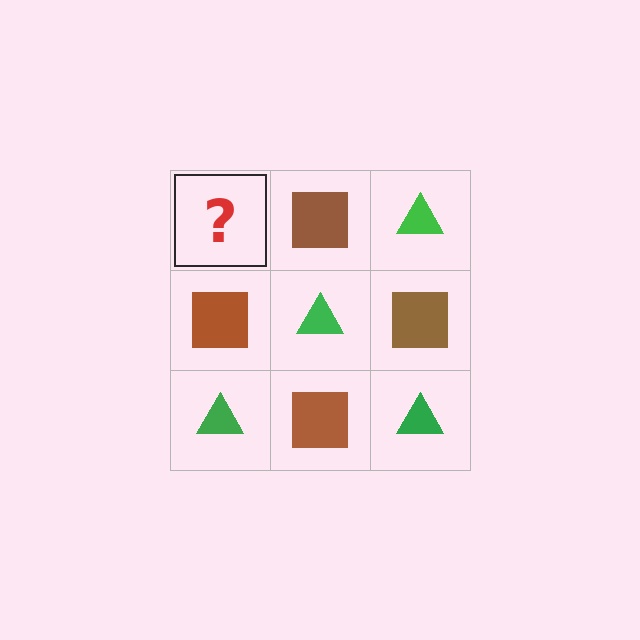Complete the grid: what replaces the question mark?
The question mark should be replaced with a green triangle.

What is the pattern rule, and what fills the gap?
The rule is that it alternates green triangle and brown square in a checkerboard pattern. The gap should be filled with a green triangle.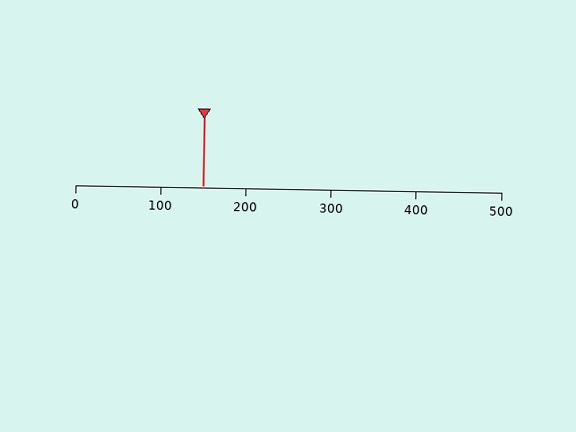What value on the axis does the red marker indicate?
The marker indicates approximately 150.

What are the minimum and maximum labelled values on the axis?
The axis runs from 0 to 500.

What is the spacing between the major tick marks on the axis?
The major ticks are spaced 100 apart.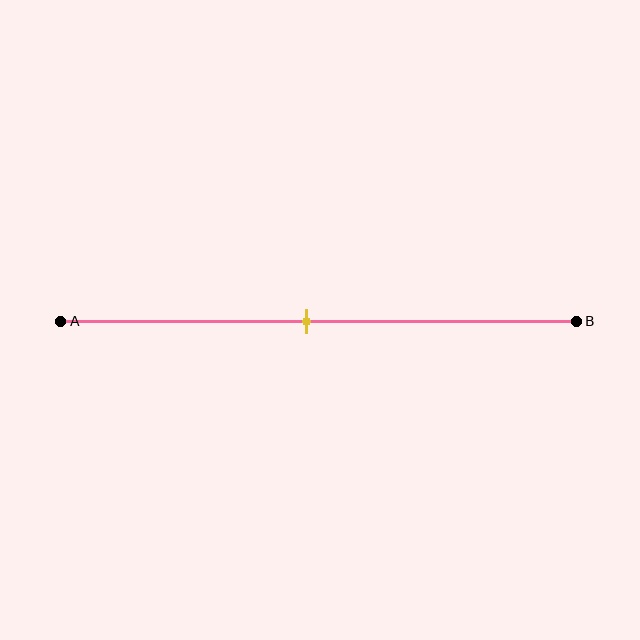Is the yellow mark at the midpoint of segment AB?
Yes, the mark is approximately at the midpoint.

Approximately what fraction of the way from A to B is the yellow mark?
The yellow mark is approximately 50% of the way from A to B.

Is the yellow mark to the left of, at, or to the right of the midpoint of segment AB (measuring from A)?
The yellow mark is approximately at the midpoint of segment AB.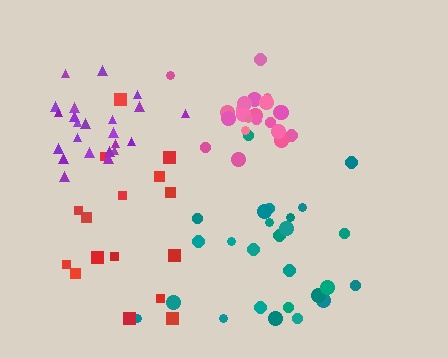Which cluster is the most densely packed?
Pink.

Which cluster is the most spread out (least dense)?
Red.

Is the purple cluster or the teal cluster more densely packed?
Purple.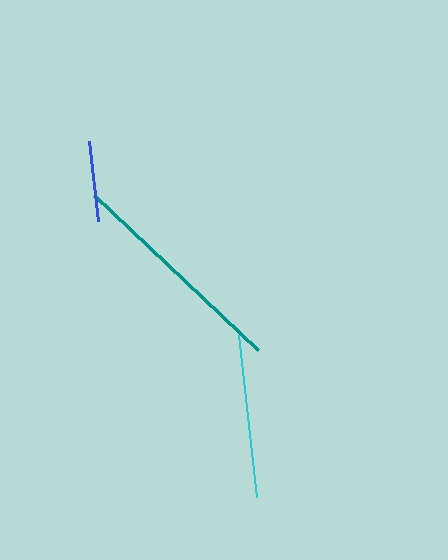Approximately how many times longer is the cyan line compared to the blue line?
The cyan line is approximately 2.0 times the length of the blue line.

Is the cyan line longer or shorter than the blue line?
The cyan line is longer than the blue line.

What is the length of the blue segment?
The blue segment is approximately 81 pixels long.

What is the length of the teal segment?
The teal segment is approximately 226 pixels long.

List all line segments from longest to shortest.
From longest to shortest: teal, cyan, blue.